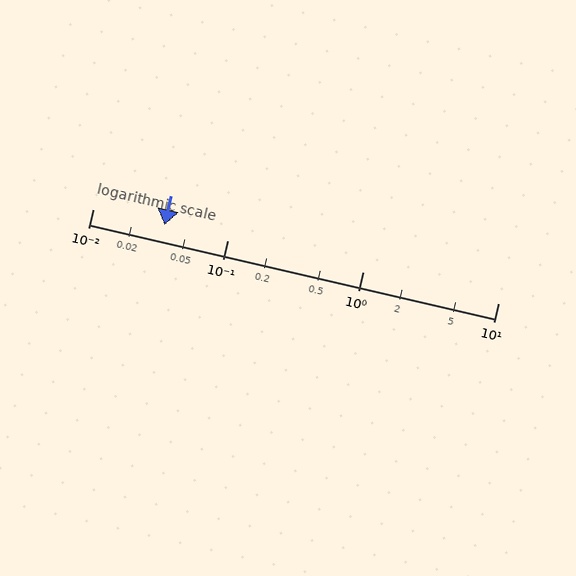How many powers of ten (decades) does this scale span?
The scale spans 3 decades, from 0.01 to 10.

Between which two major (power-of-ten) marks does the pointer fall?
The pointer is between 0.01 and 0.1.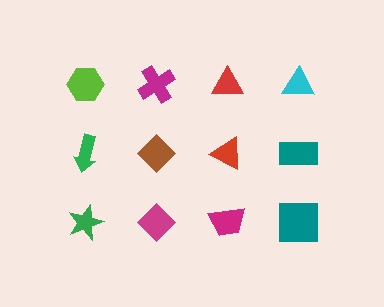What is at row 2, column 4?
A teal rectangle.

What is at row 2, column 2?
A brown diamond.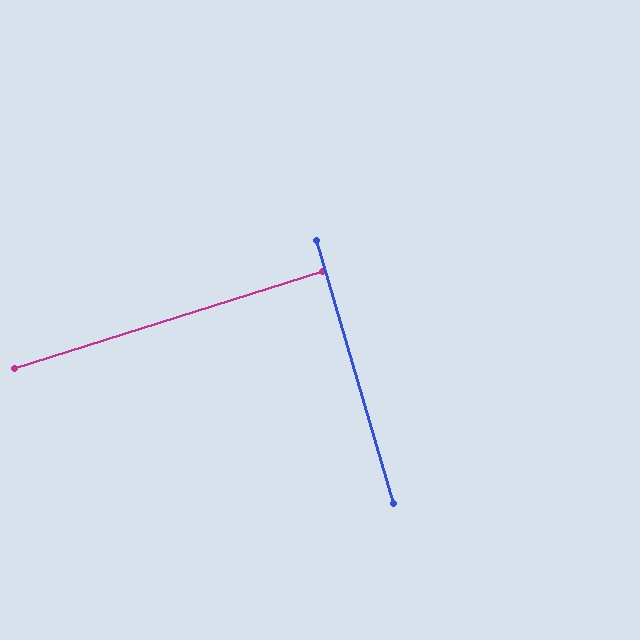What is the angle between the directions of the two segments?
Approximately 89 degrees.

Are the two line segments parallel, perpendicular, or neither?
Perpendicular — they meet at approximately 89°.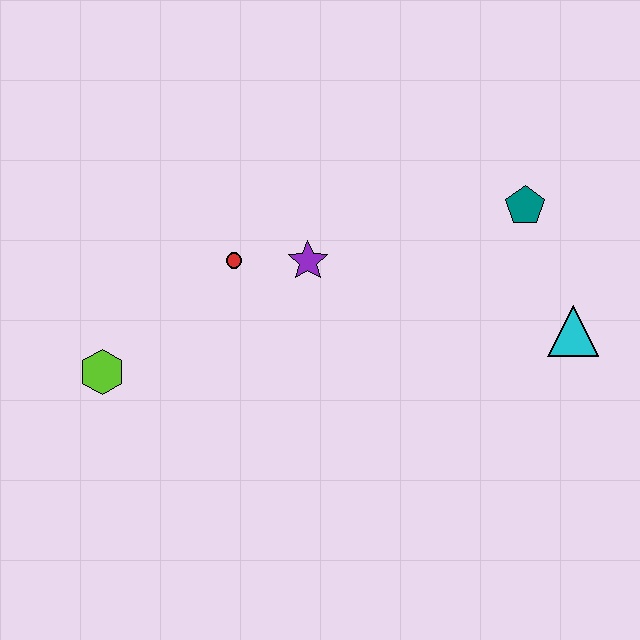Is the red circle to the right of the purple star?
No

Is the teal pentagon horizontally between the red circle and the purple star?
No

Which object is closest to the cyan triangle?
The teal pentagon is closest to the cyan triangle.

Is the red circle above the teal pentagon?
No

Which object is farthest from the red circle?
The cyan triangle is farthest from the red circle.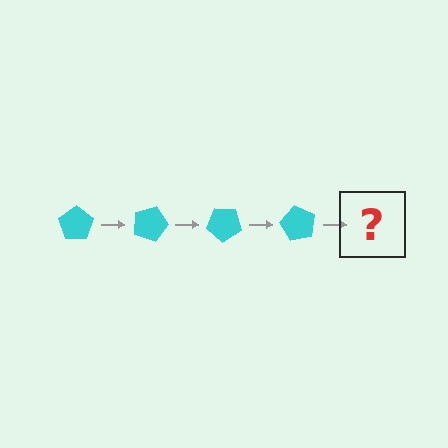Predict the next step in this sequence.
The next step is a cyan pentagon rotated 80 degrees.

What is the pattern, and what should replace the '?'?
The pattern is that the pentagon rotates 20 degrees each step. The '?' should be a cyan pentagon rotated 80 degrees.